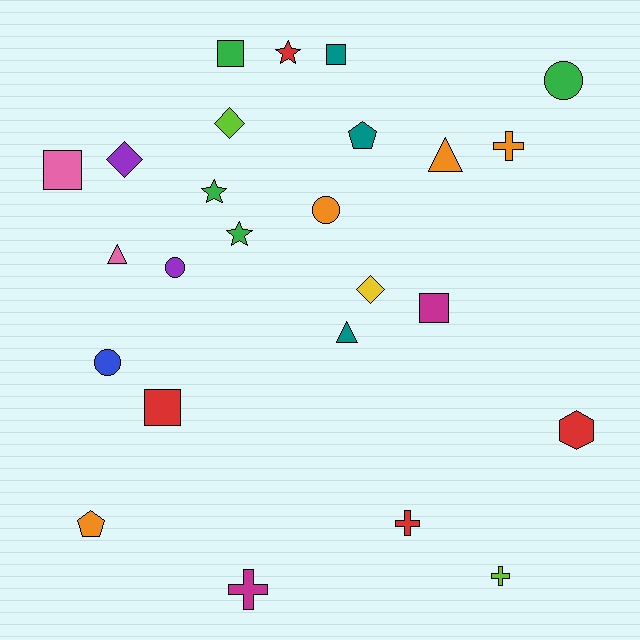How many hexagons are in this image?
There is 1 hexagon.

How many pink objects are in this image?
There are 2 pink objects.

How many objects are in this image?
There are 25 objects.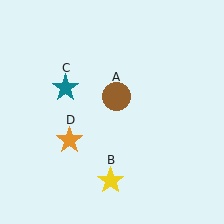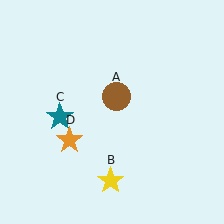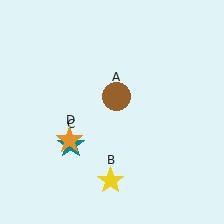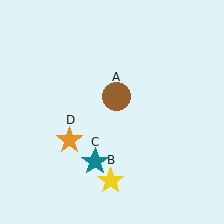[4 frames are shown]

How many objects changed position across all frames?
1 object changed position: teal star (object C).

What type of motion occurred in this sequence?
The teal star (object C) rotated counterclockwise around the center of the scene.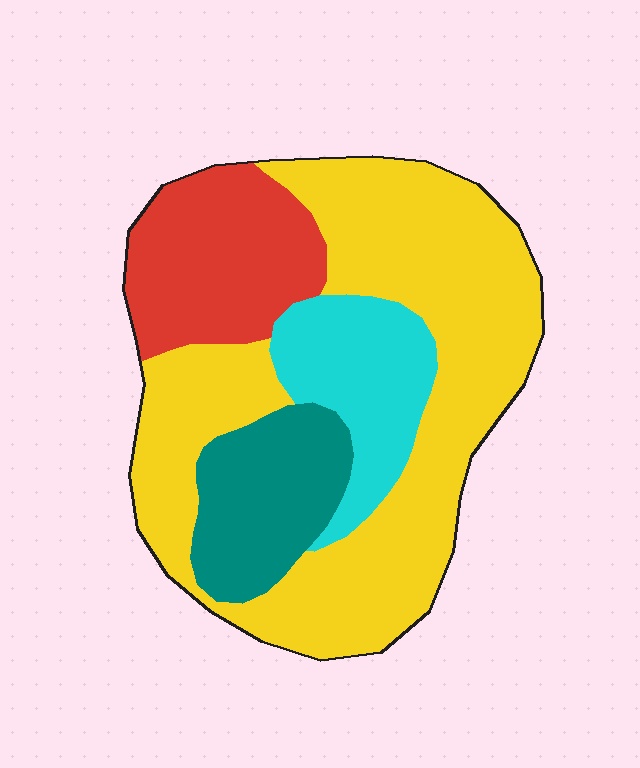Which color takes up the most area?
Yellow, at roughly 55%.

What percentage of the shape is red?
Red covers around 20% of the shape.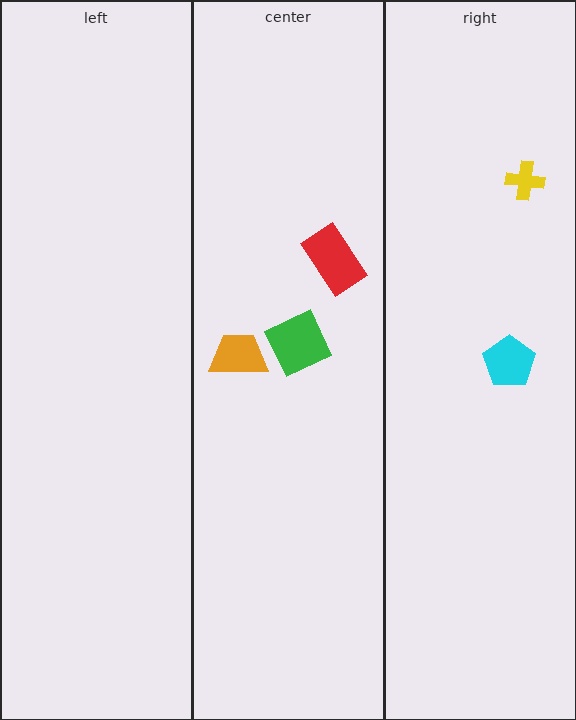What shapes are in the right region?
The yellow cross, the cyan pentagon.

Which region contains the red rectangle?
The center region.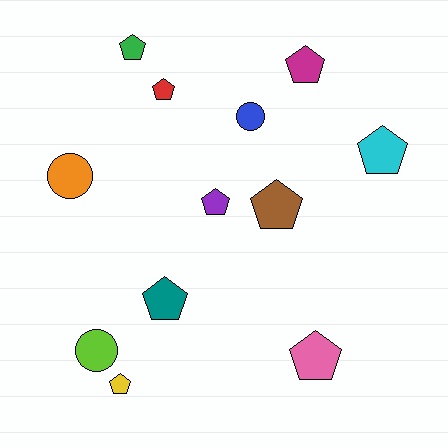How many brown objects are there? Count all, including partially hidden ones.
There is 1 brown object.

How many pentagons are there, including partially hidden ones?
There are 9 pentagons.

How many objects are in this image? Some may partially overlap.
There are 12 objects.